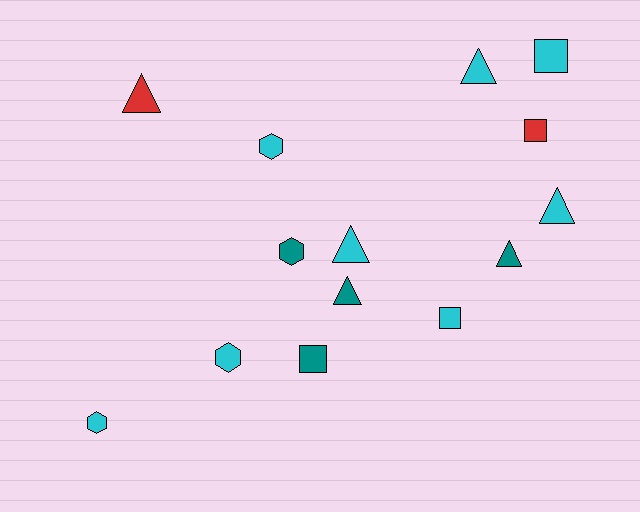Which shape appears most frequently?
Triangle, with 6 objects.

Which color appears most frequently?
Cyan, with 8 objects.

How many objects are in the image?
There are 14 objects.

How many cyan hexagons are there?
There are 3 cyan hexagons.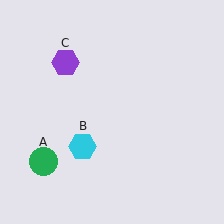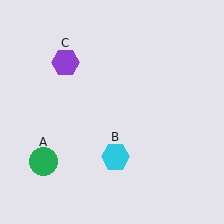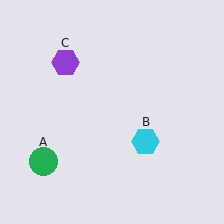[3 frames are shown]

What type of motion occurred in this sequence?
The cyan hexagon (object B) rotated counterclockwise around the center of the scene.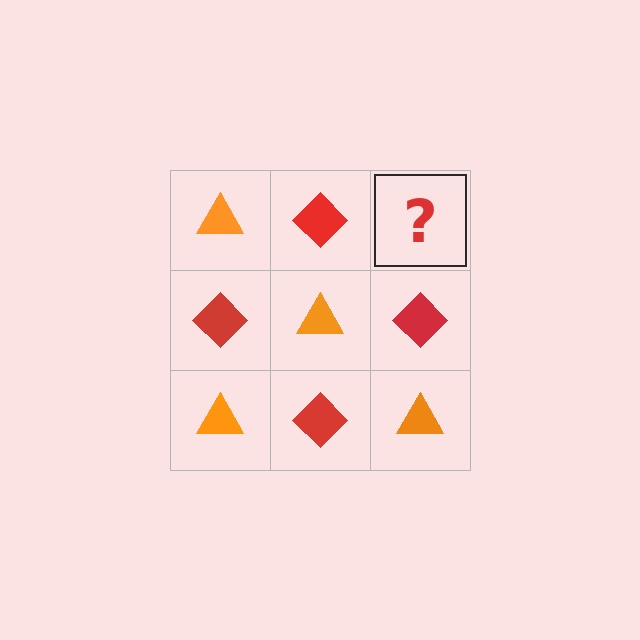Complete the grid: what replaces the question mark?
The question mark should be replaced with an orange triangle.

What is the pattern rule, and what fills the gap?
The rule is that it alternates orange triangle and red diamond in a checkerboard pattern. The gap should be filled with an orange triangle.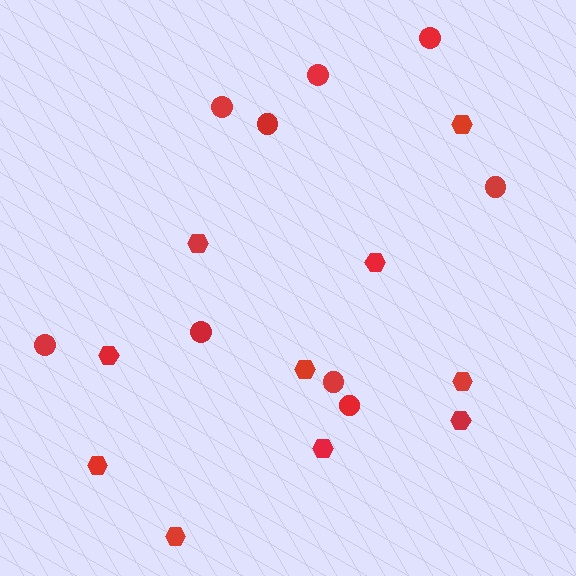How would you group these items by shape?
There are 2 groups: one group of circles (9) and one group of hexagons (10).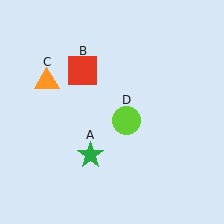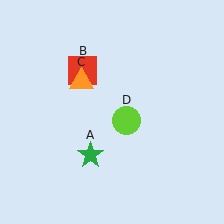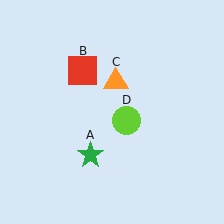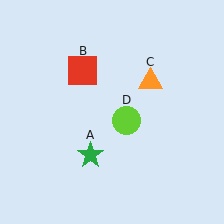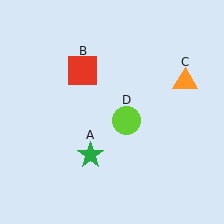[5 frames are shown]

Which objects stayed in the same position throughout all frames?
Green star (object A) and red square (object B) and lime circle (object D) remained stationary.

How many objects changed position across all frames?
1 object changed position: orange triangle (object C).